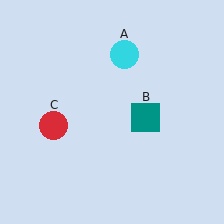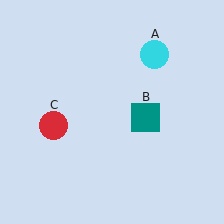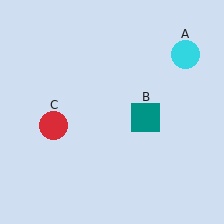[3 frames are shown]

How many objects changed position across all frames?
1 object changed position: cyan circle (object A).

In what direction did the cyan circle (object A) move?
The cyan circle (object A) moved right.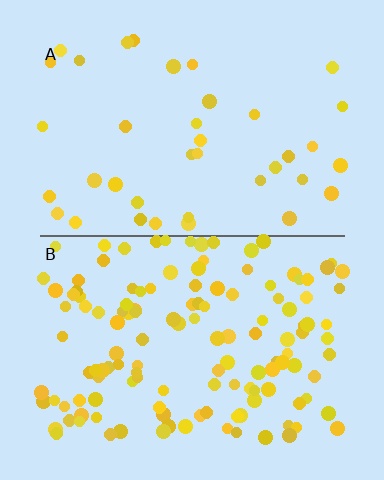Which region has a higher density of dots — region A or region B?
B (the bottom).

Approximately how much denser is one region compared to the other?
Approximately 3.4× — region B over region A.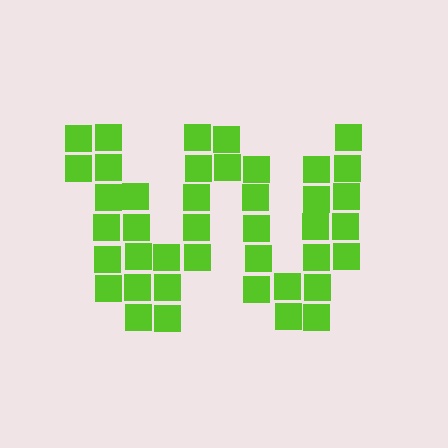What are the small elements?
The small elements are squares.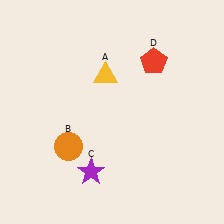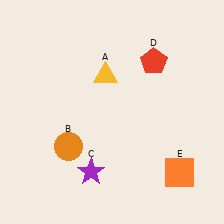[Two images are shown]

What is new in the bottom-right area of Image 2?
An orange square (E) was added in the bottom-right area of Image 2.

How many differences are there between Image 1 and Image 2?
There is 1 difference between the two images.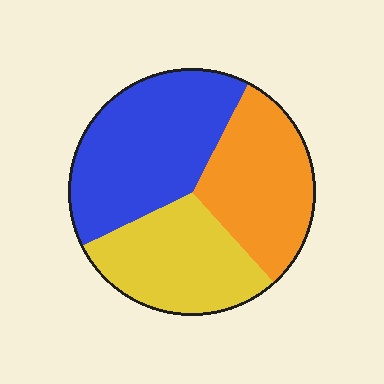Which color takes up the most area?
Blue, at roughly 40%.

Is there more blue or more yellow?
Blue.